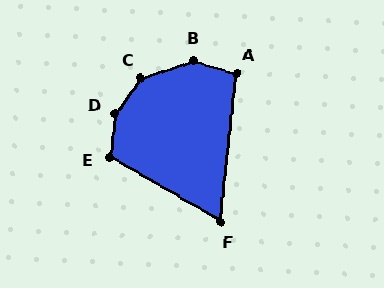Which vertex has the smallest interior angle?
F, at approximately 66 degrees.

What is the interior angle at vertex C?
Approximately 145 degrees (obtuse).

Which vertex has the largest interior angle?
D, at approximately 149 degrees.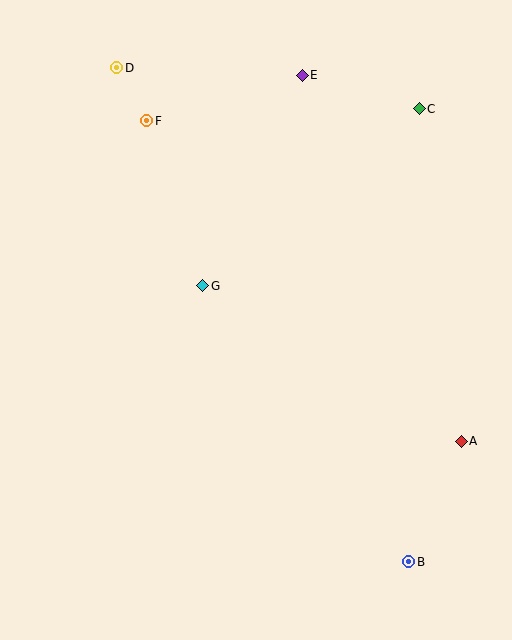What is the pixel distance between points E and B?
The distance between E and B is 498 pixels.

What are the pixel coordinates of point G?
Point G is at (203, 286).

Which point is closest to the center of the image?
Point G at (203, 286) is closest to the center.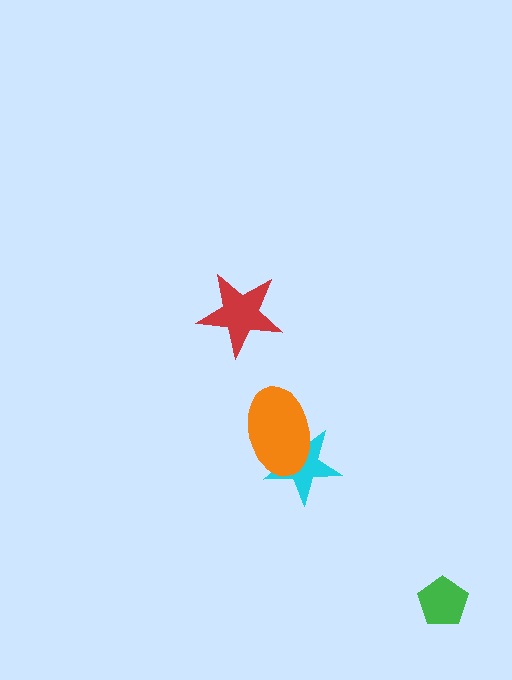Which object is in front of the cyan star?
The orange ellipse is in front of the cyan star.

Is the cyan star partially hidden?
Yes, it is partially covered by another shape.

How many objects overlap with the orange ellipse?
1 object overlaps with the orange ellipse.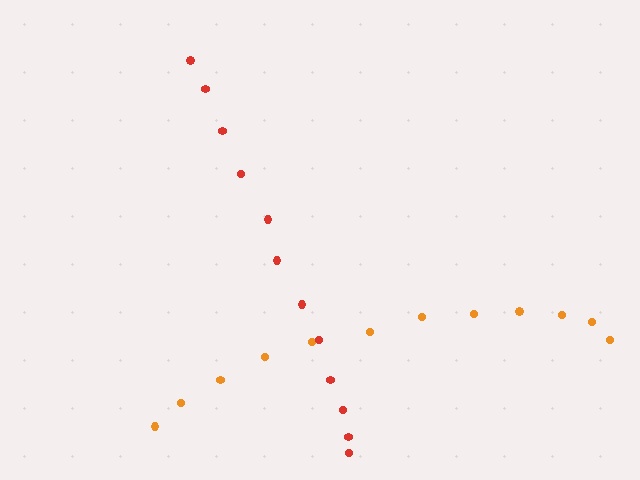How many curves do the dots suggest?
There are 2 distinct paths.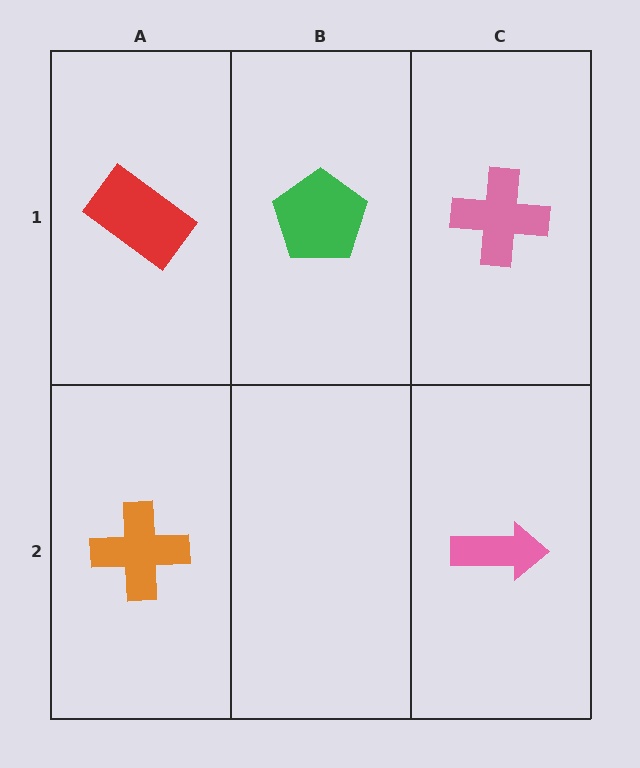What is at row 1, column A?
A red rectangle.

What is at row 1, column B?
A green pentagon.